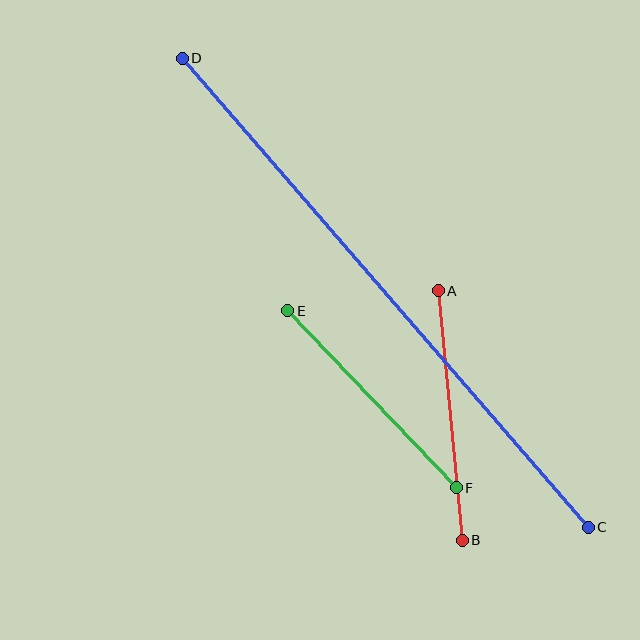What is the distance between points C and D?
The distance is approximately 620 pixels.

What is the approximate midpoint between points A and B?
The midpoint is at approximately (450, 415) pixels.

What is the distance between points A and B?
The distance is approximately 251 pixels.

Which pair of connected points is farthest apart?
Points C and D are farthest apart.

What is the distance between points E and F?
The distance is approximately 245 pixels.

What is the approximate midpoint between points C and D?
The midpoint is at approximately (385, 293) pixels.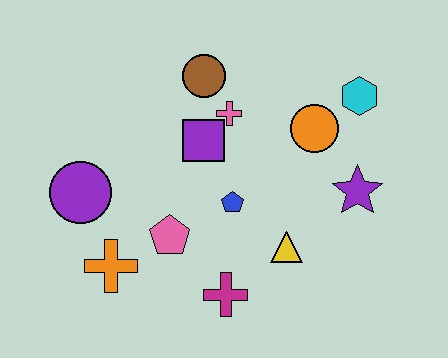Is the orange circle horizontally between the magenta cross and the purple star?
Yes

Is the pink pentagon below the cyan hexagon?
Yes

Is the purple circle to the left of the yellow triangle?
Yes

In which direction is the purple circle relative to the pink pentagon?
The purple circle is to the left of the pink pentagon.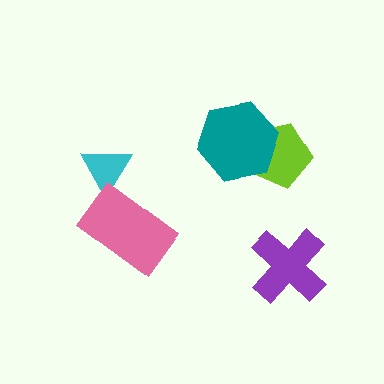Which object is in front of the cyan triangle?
The pink rectangle is in front of the cyan triangle.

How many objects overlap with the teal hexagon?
1 object overlaps with the teal hexagon.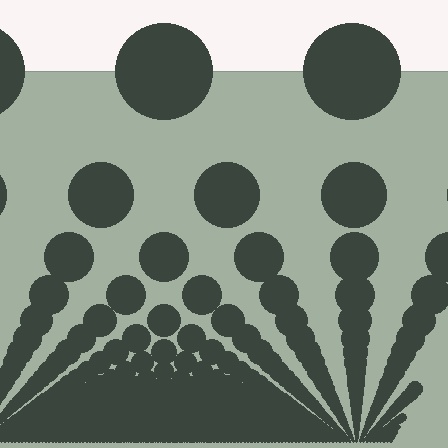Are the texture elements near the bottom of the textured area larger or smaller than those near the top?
Smaller. The gradient is inverted — elements near the bottom are smaller and denser.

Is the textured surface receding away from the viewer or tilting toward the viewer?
The surface appears to tilt toward the viewer. Texture elements get larger and sparser toward the top.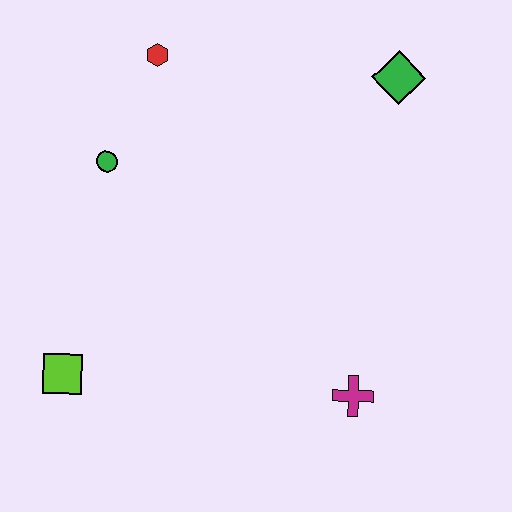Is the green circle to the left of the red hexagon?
Yes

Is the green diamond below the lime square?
No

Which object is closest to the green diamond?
The red hexagon is closest to the green diamond.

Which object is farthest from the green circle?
The magenta cross is farthest from the green circle.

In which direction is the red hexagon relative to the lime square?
The red hexagon is above the lime square.